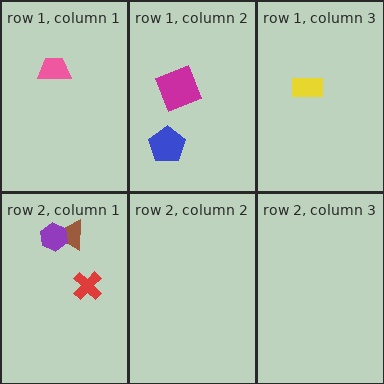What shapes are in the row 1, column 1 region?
The pink trapezoid.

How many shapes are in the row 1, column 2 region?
2.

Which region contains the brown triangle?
The row 2, column 1 region.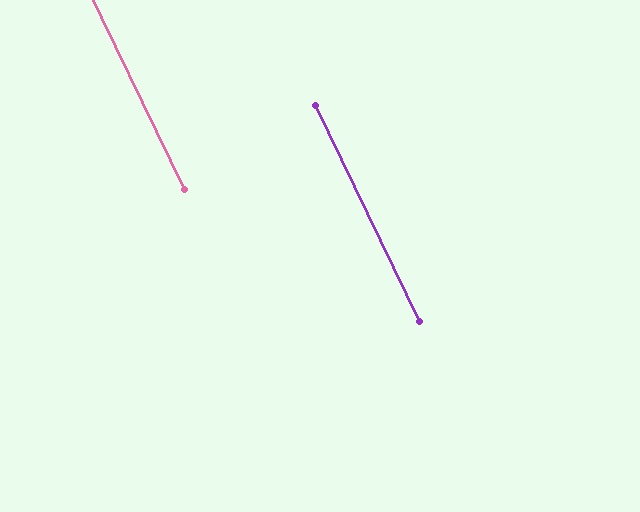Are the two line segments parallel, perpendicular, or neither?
Parallel — their directions differ by only 0.0°.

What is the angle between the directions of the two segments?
Approximately 0 degrees.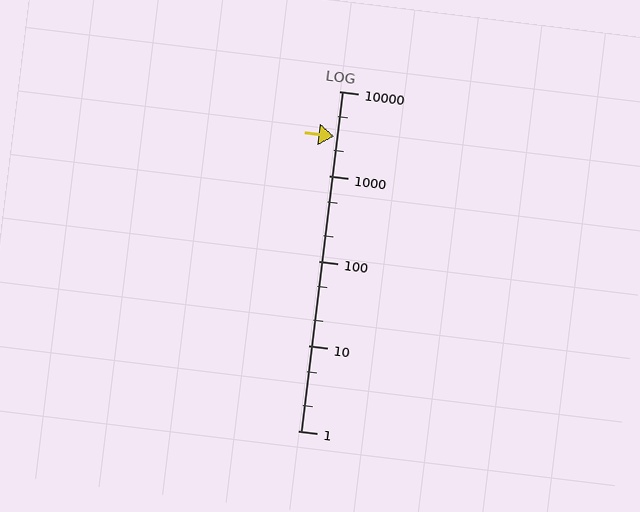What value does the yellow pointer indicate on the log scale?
The pointer indicates approximately 2900.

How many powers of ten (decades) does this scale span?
The scale spans 4 decades, from 1 to 10000.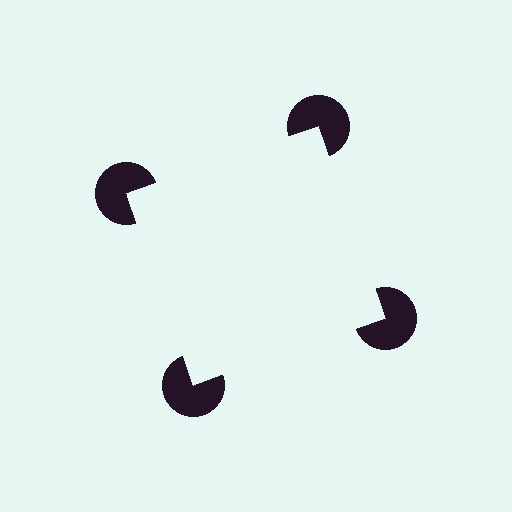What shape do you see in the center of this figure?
An illusory square — its edges are inferred from the aligned wedge cuts in the pac-man discs, not physically drawn.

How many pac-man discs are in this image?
There are 4 — one at each vertex of the illusory square.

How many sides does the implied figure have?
4 sides.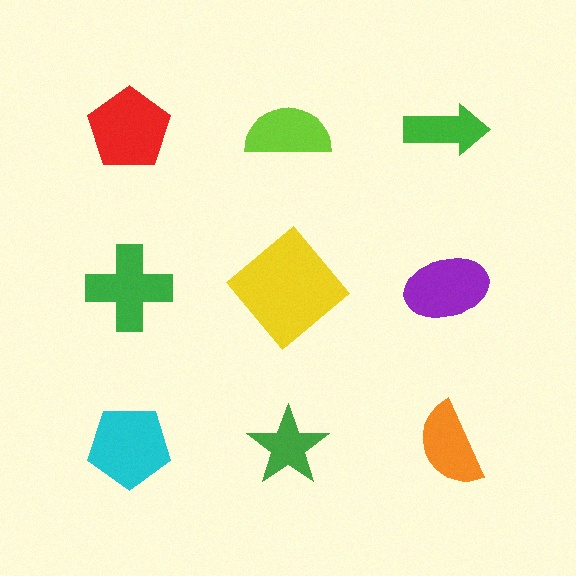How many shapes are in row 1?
3 shapes.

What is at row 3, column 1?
A cyan pentagon.